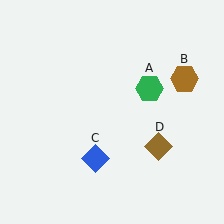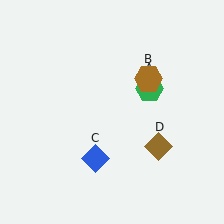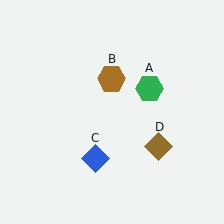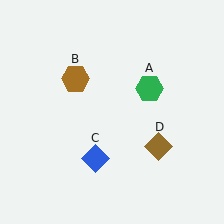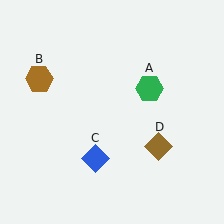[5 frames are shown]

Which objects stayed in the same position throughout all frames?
Green hexagon (object A) and blue diamond (object C) and brown diamond (object D) remained stationary.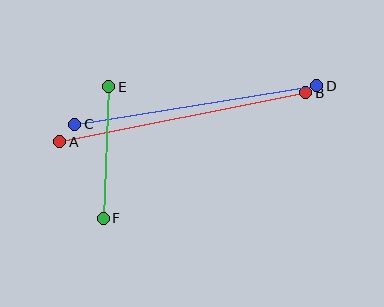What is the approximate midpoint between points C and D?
The midpoint is at approximately (196, 105) pixels.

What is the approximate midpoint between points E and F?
The midpoint is at approximately (106, 153) pixels.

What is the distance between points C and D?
The distance is approximately 245 pixels.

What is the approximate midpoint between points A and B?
The midpoint is at approximately (183, 117) pixels.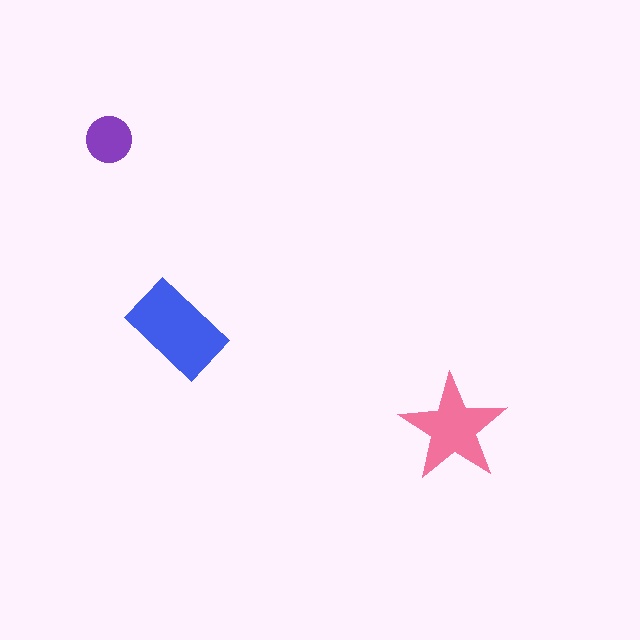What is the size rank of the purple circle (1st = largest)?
3rd.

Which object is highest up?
The purple circle is topmost.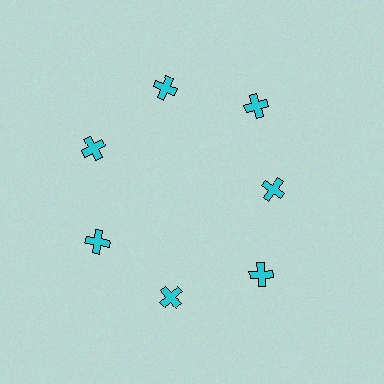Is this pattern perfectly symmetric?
No. The 7 cyan crosses are arranged in a ring, but one element near the 3 o'clock position is pulled inward toward the center, breaking the 7-fold rotational symmetry.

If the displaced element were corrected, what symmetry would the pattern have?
It would have 7-fold rotational symmetry — the pattern would map onto itself every 51 degrees.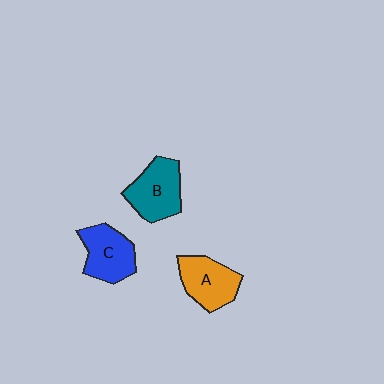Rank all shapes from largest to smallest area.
From largest to smallest: B (teal), C (blue), A (orange).